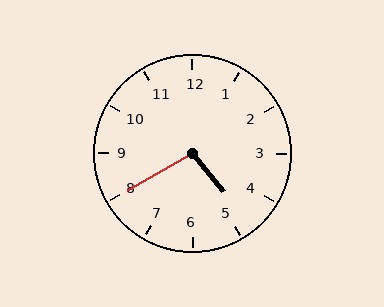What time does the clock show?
4:40.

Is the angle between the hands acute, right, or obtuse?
It is obtuse.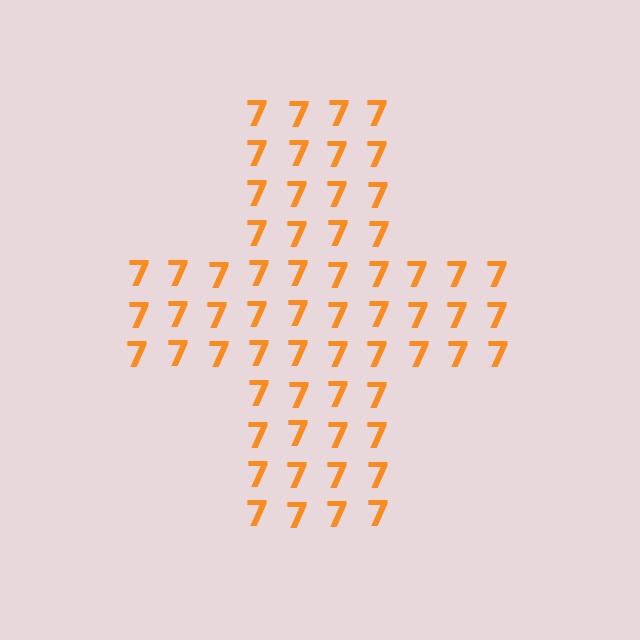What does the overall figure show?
The overall figure shows a cross.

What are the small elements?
The small elements are digit 7's.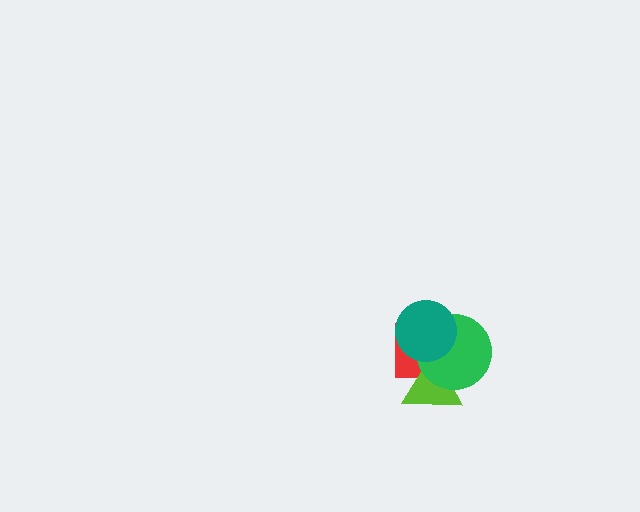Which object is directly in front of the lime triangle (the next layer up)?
The green circle is directly in front of the lime triangle.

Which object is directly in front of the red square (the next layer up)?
The lime triangle is directly in front of the red square.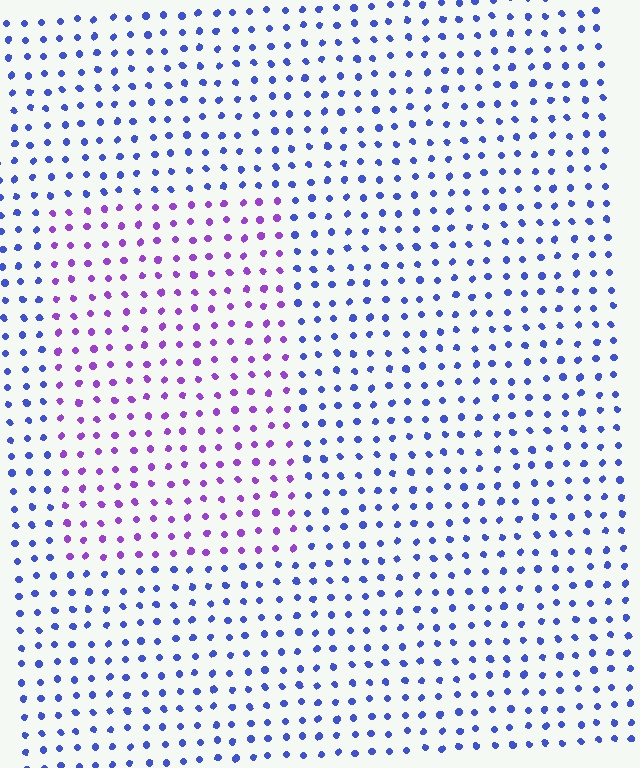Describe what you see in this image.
The image is filled with small blue elements in a uniform arrangement. A rectangle-shaped region is visible where the elements are tinted to a slightly different hue, forming a subtle color boundary.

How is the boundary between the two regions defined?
The boundary is defined purely by a slight shift in hue (about 47 degrees). Spacing, size, and orientation are identical on both sides.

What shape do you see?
I see a rectangle.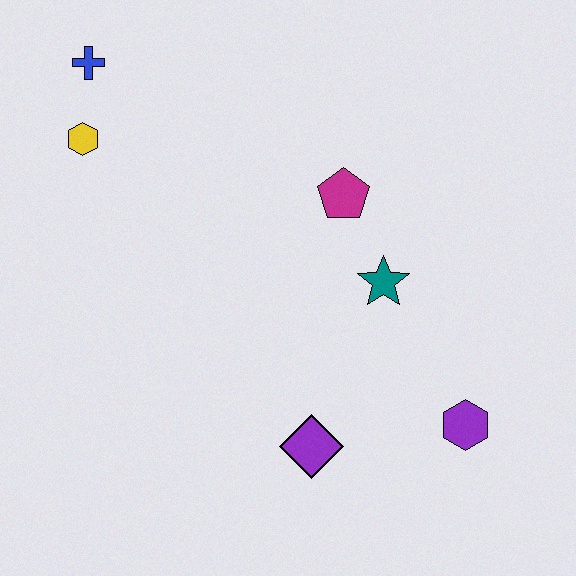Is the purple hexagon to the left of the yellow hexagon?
No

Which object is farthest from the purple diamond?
The blue cross is farthest from the purple diamond.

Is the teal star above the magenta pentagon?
No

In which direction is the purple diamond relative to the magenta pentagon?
The purple diamond is below the magenta pentagon.